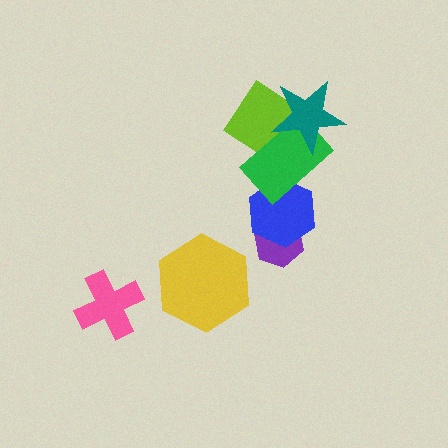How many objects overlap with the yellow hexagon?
0 objects overlap with the yellow hexagon.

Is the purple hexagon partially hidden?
Yes, it is partially covered by another shape.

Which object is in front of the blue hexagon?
The green rectangle is in front of the blue hexagon.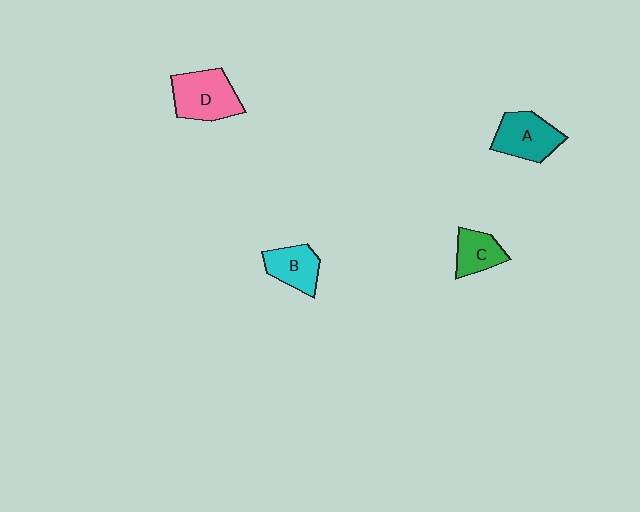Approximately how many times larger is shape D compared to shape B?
Approximately 1.4 times.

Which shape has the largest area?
Shape D (pink).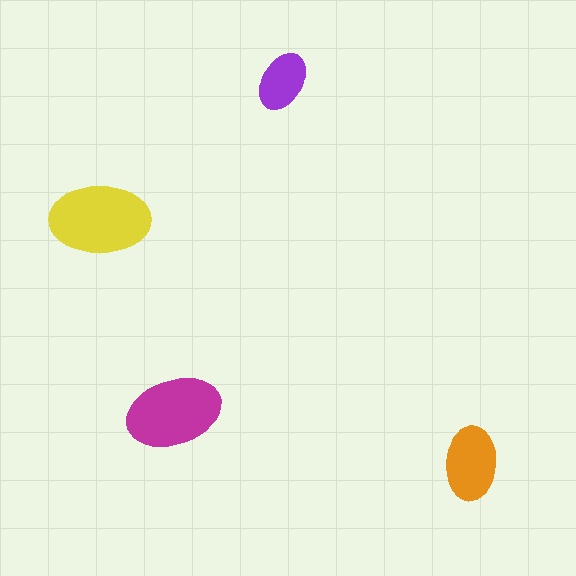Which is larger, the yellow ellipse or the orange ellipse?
The yellow one.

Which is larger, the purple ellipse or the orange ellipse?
The orange one.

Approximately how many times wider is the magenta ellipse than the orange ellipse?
About 1.5 times wider.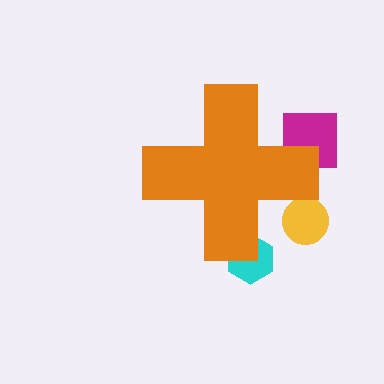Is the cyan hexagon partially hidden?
Yes, the cyan hexagon is partially hidden behind the orange cross.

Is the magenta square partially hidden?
Yes, the magenta square is partially hidden behind the orange cross.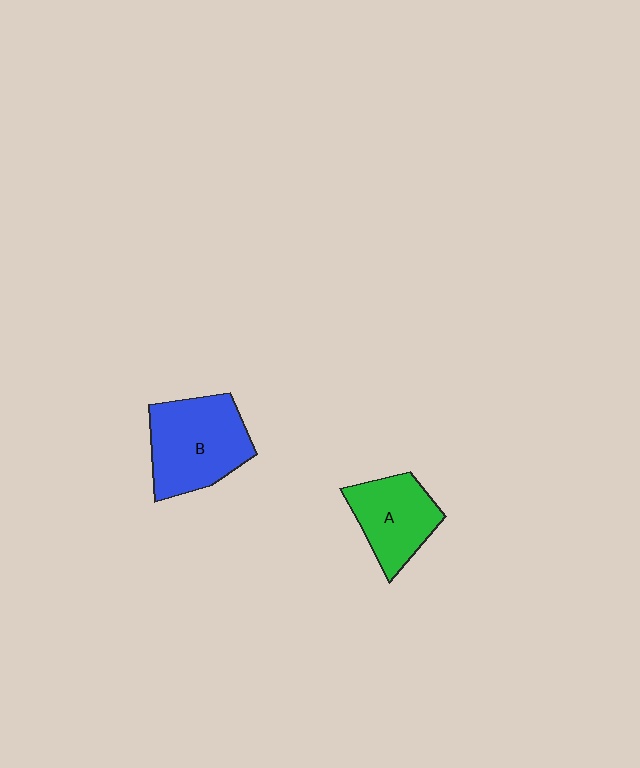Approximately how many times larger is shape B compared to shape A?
Approximately 1.3 times.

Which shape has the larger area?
Shape B (blue).